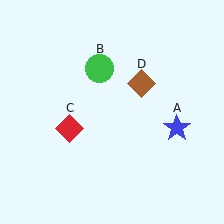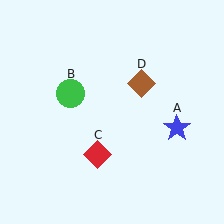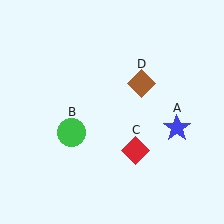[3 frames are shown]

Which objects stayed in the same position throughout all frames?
Blue star (object A) and brown diamond (object D) remained stationary.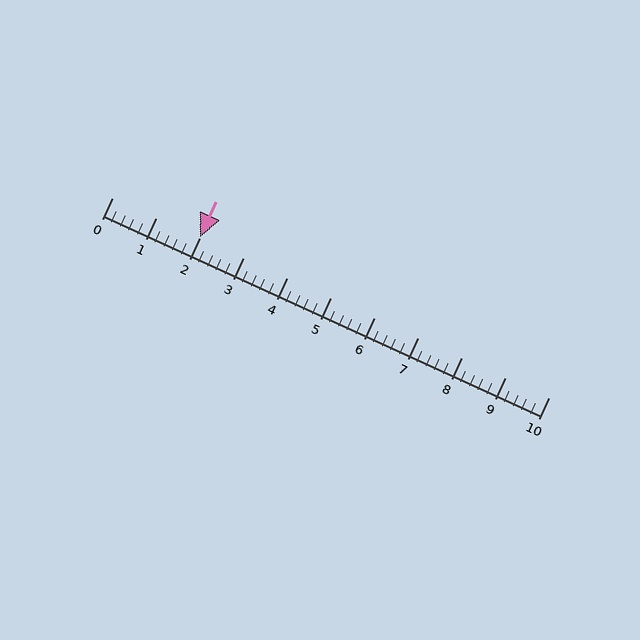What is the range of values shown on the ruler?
The ruler shows values from 0 to 10.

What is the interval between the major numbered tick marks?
The major tick marks are spaced 1 units apart.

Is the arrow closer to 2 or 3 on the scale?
The arrow is closer to 2.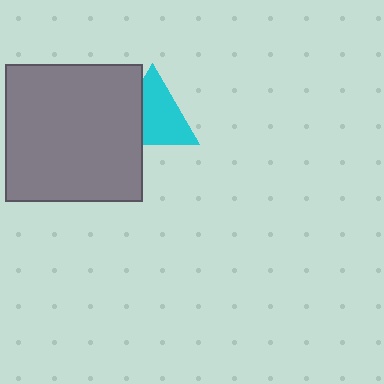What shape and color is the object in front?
The object in front is a gray square.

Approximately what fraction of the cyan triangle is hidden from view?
Roughly 33% of the cyan triangle is hidden behind the gray square.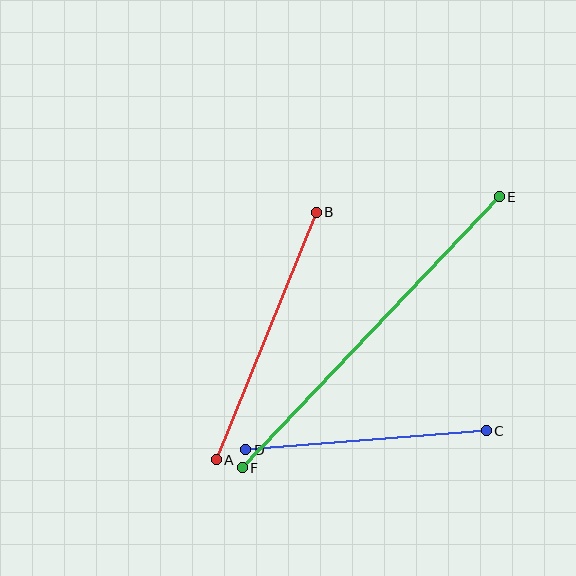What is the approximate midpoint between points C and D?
The midpoint is at approximately (366, 440) pixels.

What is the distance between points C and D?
The distance is approximately 241 pixels.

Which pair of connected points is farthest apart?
Points E and F are farthest apart.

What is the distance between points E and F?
The distance is approximately 374 pixels.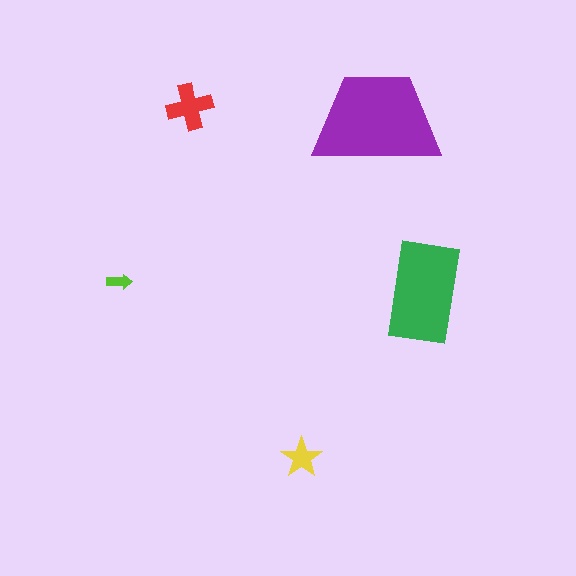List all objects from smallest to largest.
The lime arrow, the yellow star, the red cross, the green rectangle, the purple trapezoid.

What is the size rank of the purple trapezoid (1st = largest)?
1st.